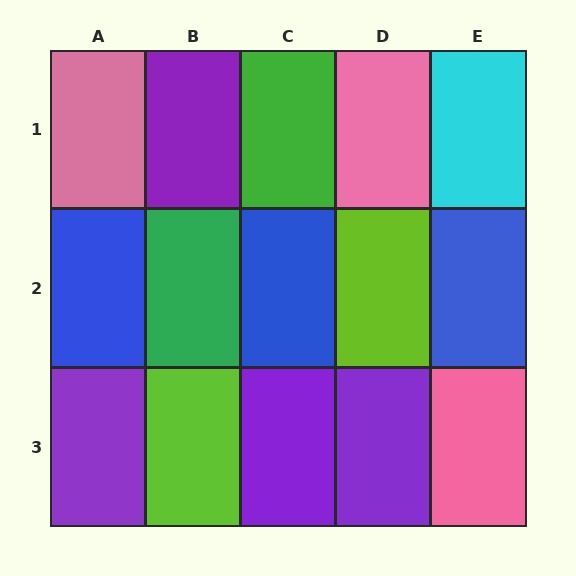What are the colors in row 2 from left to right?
Blue, green, blue, lime, blue.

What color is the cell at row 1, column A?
Pink.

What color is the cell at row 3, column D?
Purple.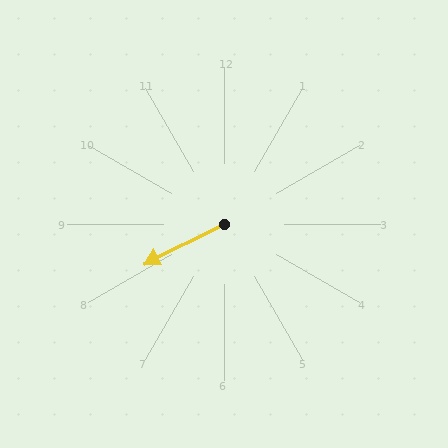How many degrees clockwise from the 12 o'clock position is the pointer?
Approximately 243 degrees.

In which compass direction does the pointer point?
Southwest.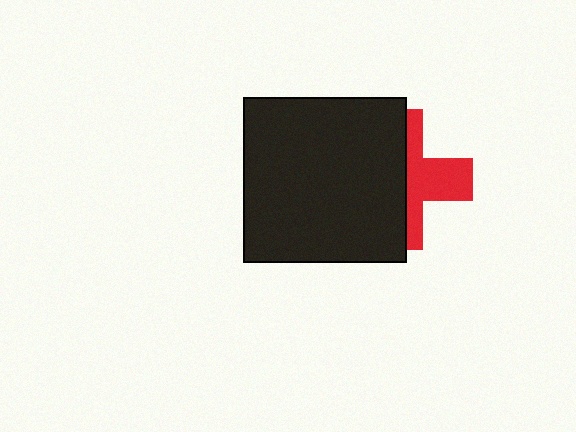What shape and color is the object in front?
The object in front is a black rectangle.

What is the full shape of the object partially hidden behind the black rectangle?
The partially hidden object is a red cross.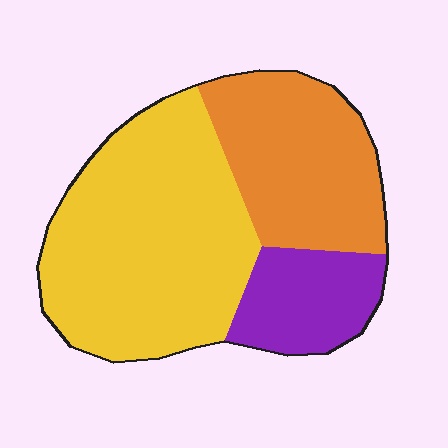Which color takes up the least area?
Purple, at roughly 15%.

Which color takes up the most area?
Yellow, at roughly 55%.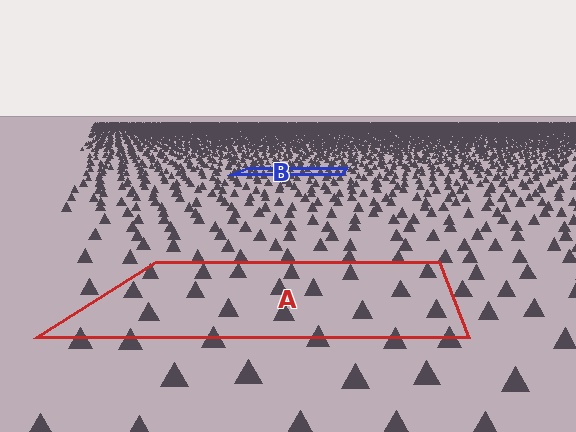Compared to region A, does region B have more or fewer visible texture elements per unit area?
Region B has more texture elements per unit area — they are packed more densely because it is farther away.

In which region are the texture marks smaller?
The texture marks are smaller in region B, because it is farther away.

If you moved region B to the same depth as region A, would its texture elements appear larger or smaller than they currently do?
They would appear larger. At a closer depth, the same texture elements are projected at a bigger on-screen size.